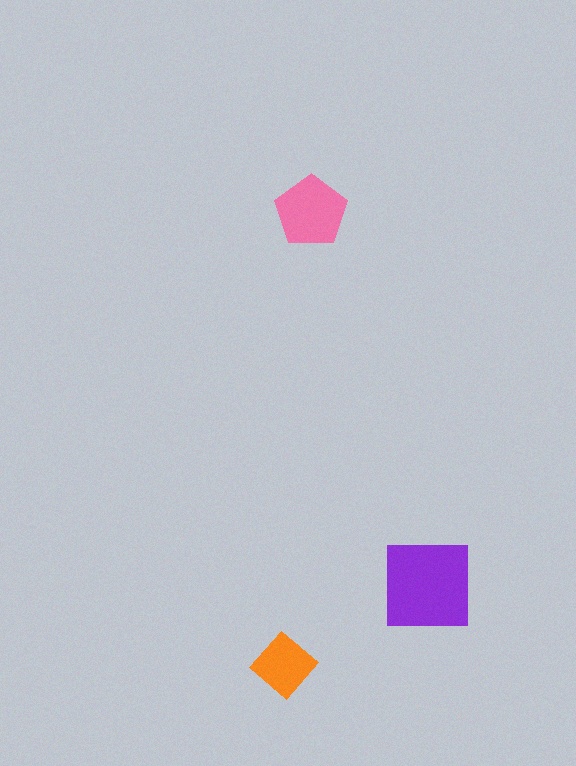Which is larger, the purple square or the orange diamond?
The purple square.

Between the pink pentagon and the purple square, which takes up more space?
The purple square.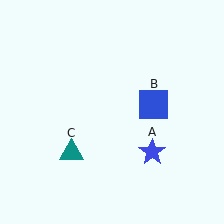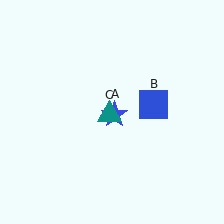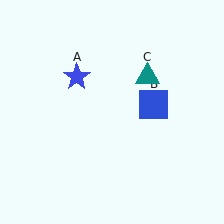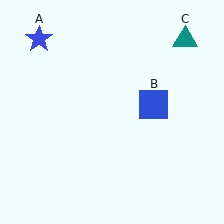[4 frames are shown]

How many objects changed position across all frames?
2 objects changed position: blue star (object A), teal triangle (object C).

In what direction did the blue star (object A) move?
The blue star (object A) moved up and to the left.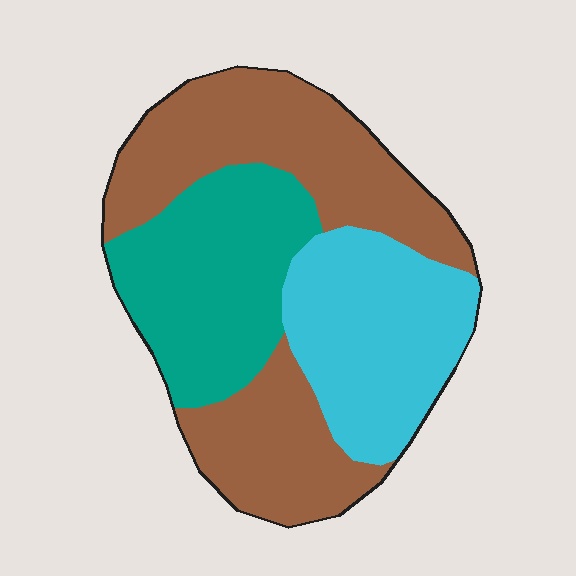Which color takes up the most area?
Brown, at roughly 45%.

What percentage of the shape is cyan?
Cyan covers about 25% of the shape.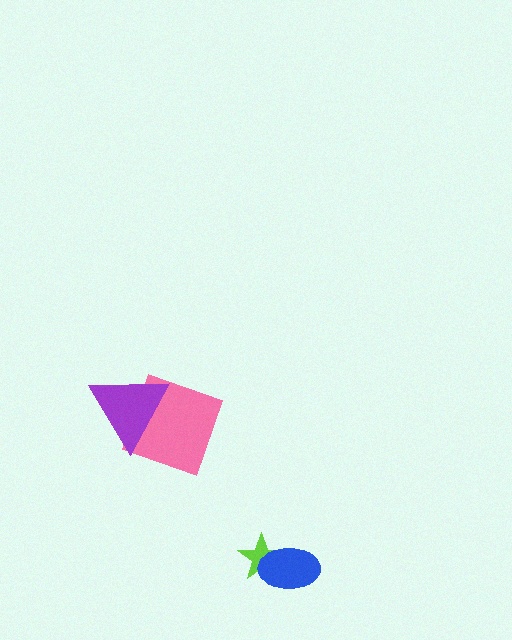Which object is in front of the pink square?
The purple triangle is in front of the pink square.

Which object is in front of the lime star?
The blue ellipse is in front of the lime star.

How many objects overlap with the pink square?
1 object overlaps with the pink square.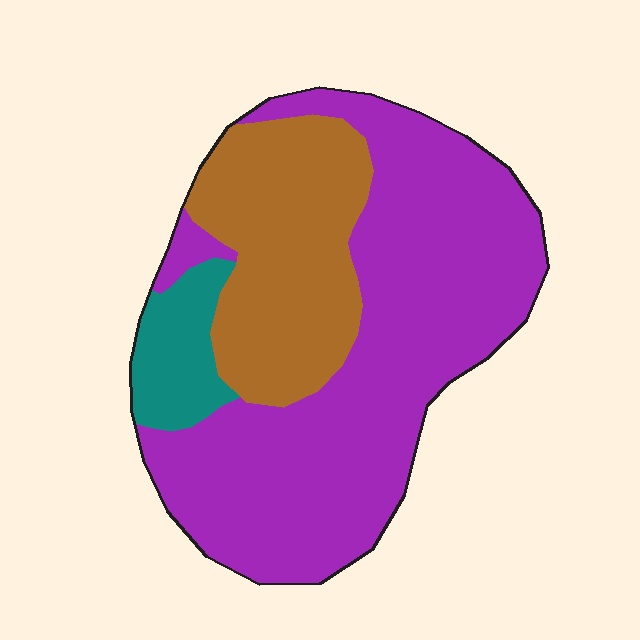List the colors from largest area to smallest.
From largest to smallest: purple, brown, teal.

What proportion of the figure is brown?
Brown takes up between a sixth and a third of the figure.